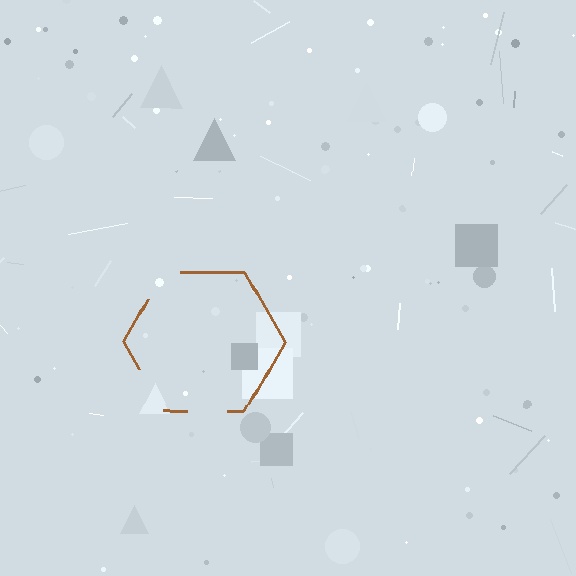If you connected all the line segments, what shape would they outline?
They would outline a hexagon.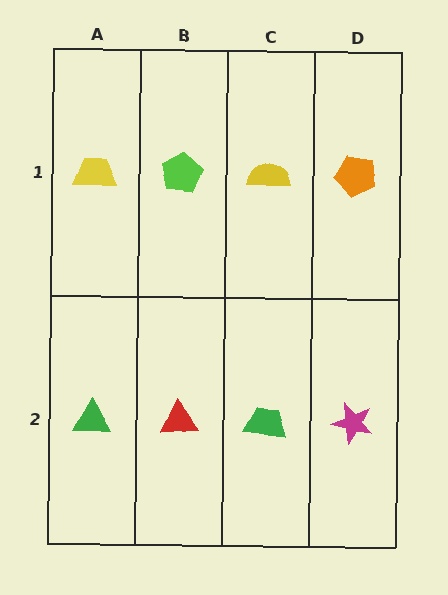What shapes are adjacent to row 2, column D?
An orange pentagon (row 1, column D), a green trapezoid (row 2, column C).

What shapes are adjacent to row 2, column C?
A yellow semicircle (row 1, column C), a red triangle (row 2, column B), a magenta star (row 2, column D).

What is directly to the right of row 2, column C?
A magenta star.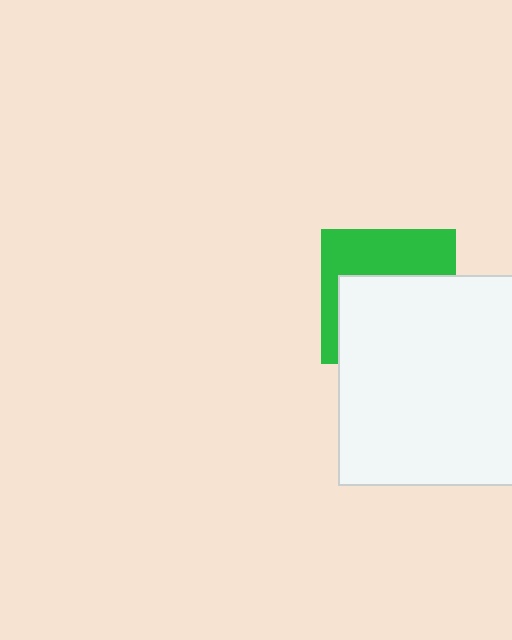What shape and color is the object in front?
The object in front is a white square.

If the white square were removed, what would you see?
You would see the complete green square.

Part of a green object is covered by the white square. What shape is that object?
It is a square.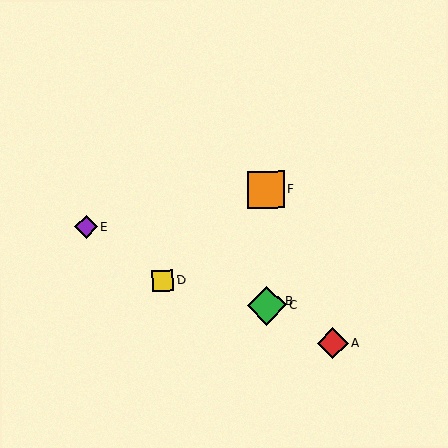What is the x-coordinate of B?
Object B is at x≈266.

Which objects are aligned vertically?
Objects B, C, F are aligned vertically.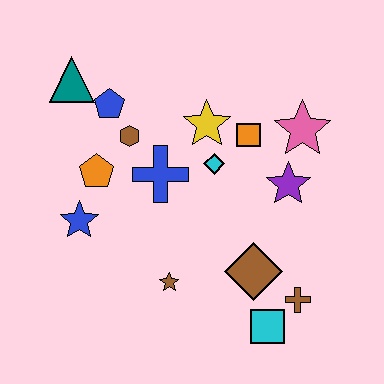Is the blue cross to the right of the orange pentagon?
Yes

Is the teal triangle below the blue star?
No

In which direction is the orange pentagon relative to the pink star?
The orange pentagon is to the left of the pink star.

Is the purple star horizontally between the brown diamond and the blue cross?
No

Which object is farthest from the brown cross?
The teal triangle is farthest from the brown cross.